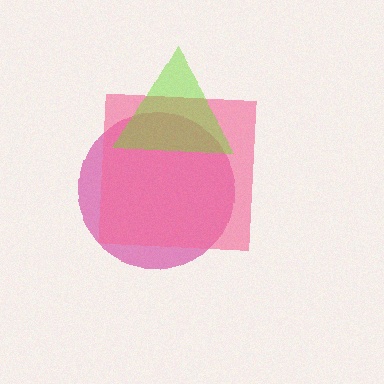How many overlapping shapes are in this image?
There are 3 overlapping shapes in the image.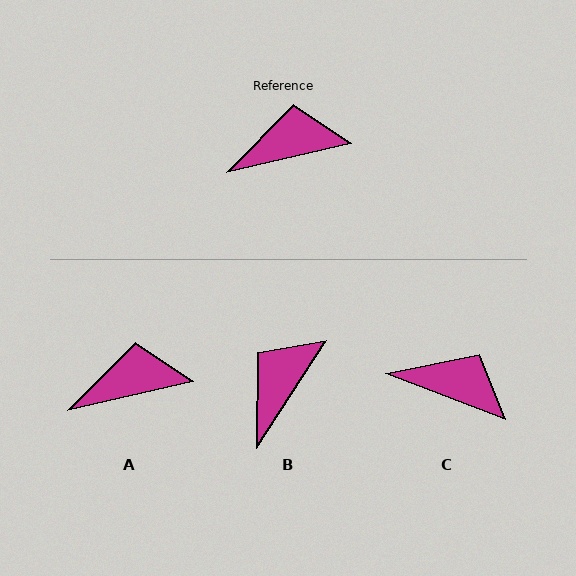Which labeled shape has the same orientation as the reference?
A.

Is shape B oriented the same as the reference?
No, it is off by about 44 degrees.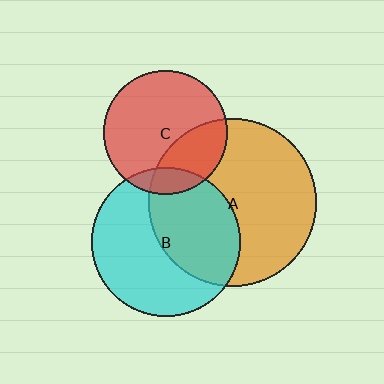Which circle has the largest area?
Circle A (orange).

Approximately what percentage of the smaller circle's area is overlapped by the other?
Approximately 45%.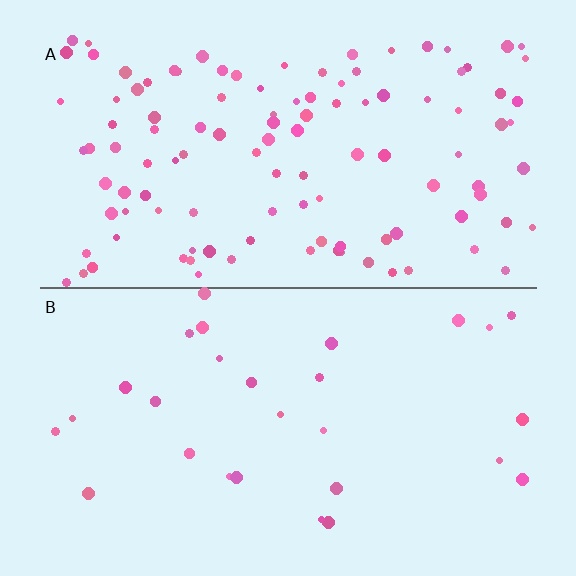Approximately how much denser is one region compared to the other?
Approximately 4.0× — region A over region B.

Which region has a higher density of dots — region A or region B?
A (the top).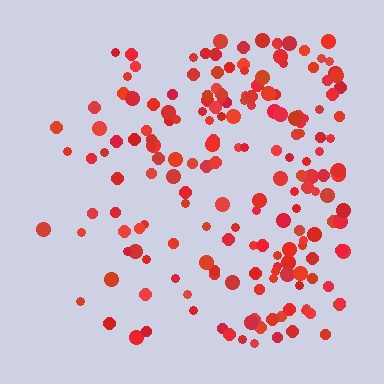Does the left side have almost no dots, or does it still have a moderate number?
Still a moderate number, just noticeably fewer than the right.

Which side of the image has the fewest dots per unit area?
The left.